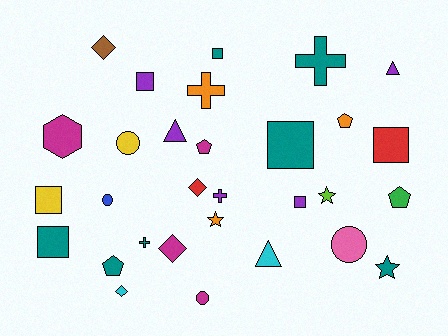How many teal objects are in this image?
There are 7 teal objects.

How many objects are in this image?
There are 30 objects.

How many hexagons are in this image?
There is 1 hexagon.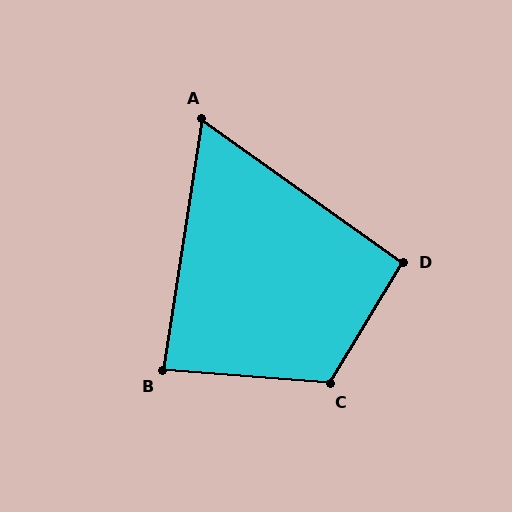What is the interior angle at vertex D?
Approximately 94 degrees (approximately right).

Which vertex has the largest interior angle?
C, at approximately 116 degrees.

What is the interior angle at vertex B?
Approximately 86 degrees (approximately right).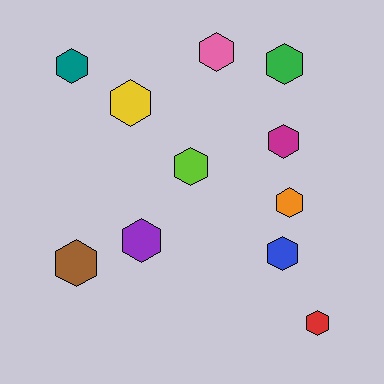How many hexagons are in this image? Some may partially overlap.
There are 11 hexagons.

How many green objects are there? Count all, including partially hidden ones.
There is 1 green object.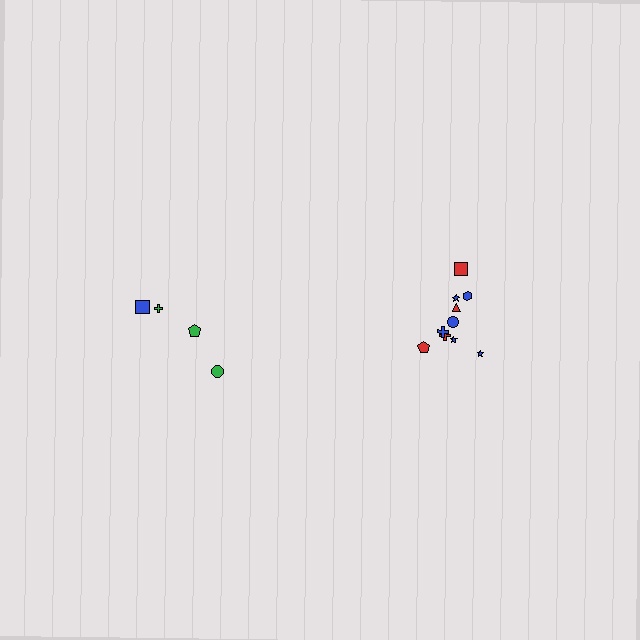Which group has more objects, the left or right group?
The right group.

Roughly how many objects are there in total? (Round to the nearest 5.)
Roughly 15 objects in total.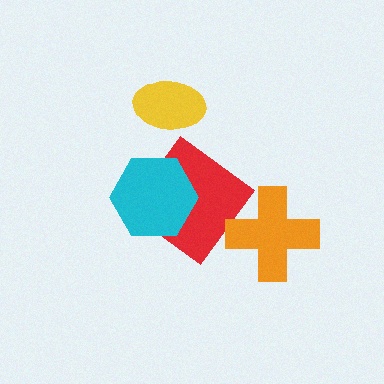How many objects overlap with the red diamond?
1 object overlaps with the red diamond.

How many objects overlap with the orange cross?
0 objects overlap with the orange cross.